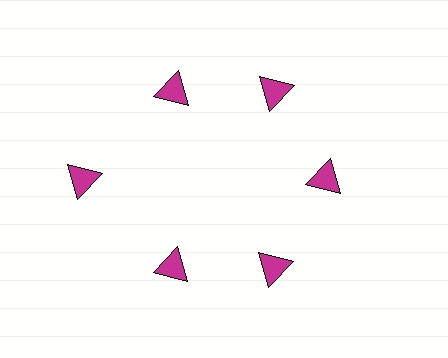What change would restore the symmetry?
The symmetry would be restored by moving it inward, back onto the ring so that all 6 triangles sit at equal angles and equal distance from the center.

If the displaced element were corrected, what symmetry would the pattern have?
It would have 6-fold rotational symmetry — the pattern would map onto itself every 60 degrees.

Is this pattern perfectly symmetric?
No. The 6 magenta triangles are arranged in a ring, but one element near the 9 o'clock position is pushed outward from the center, breaking the 6-fold rotational symmetry.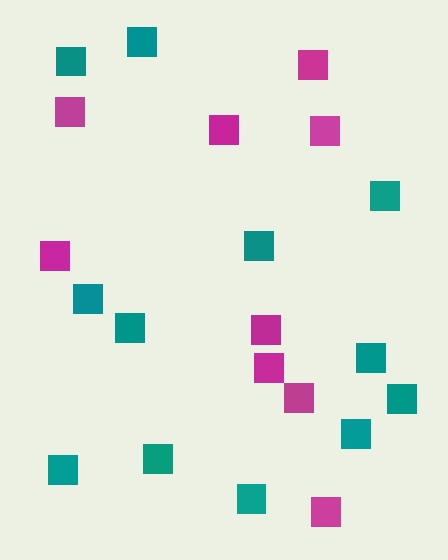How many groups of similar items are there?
There are 2 groups: one group of teal squares (12) and one group of magenta squares (9).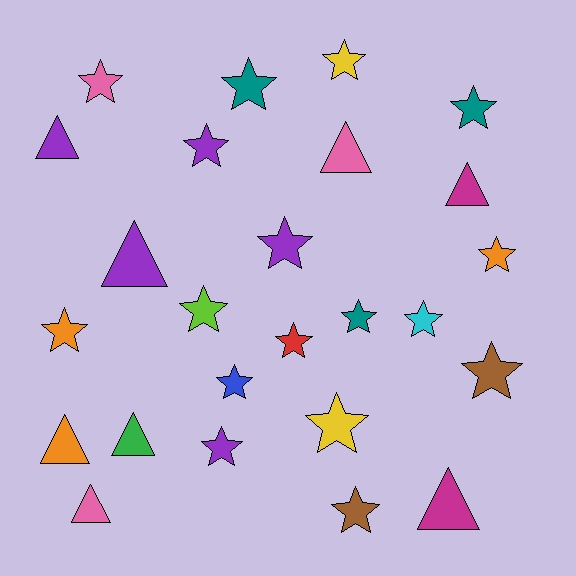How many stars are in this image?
There are 17 stars.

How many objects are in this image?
There are 25 objects.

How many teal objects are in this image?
There are 3 teal objects.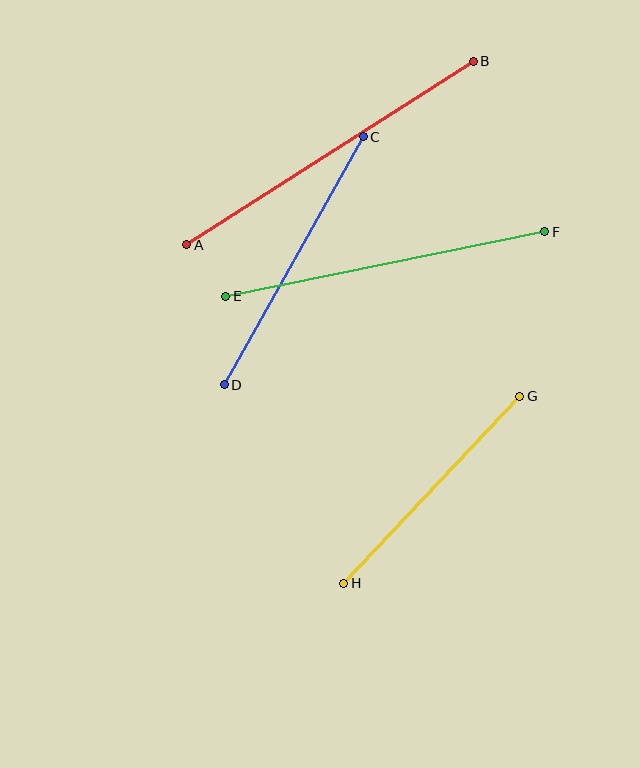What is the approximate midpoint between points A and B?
The midpoint is at approximately (330, 153) pixels.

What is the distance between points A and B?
The distance is approximately 340 pixels.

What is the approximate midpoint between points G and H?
The midpoint is at approximately (432, 490) pixels.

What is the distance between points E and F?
The distance is approximately 325 pixels.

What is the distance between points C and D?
The distance is approximately 284 pixels.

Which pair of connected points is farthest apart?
Points A and B are farthest apart.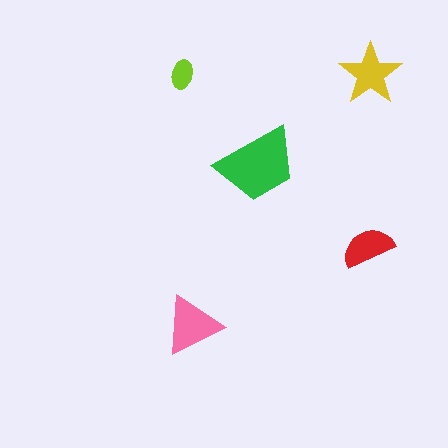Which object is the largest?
The green trapezoid.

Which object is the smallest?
The lime ellipse.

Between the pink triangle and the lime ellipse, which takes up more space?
The pink triangle.